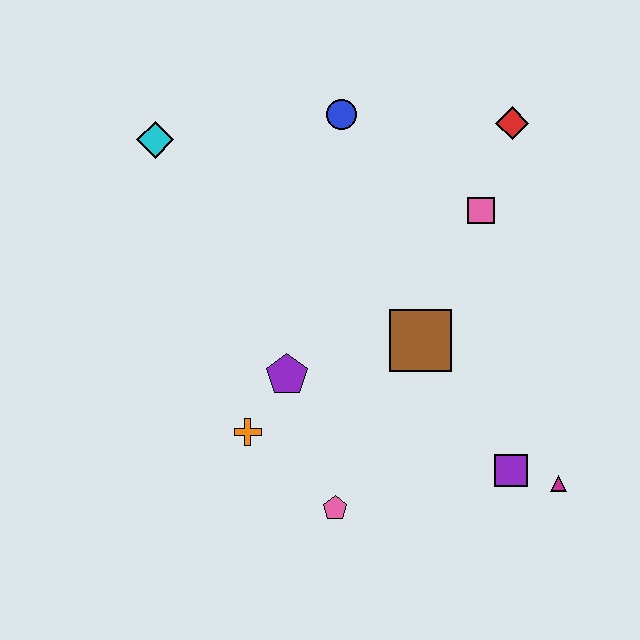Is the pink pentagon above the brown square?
No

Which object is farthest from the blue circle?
The magenta triangle is farthest from the blue circle.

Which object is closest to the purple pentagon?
The orange cross is closest to the purple pentagon.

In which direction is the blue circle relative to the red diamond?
The blue circle is to the left of the red diamond.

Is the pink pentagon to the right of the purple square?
No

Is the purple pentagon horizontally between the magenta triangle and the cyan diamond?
Yes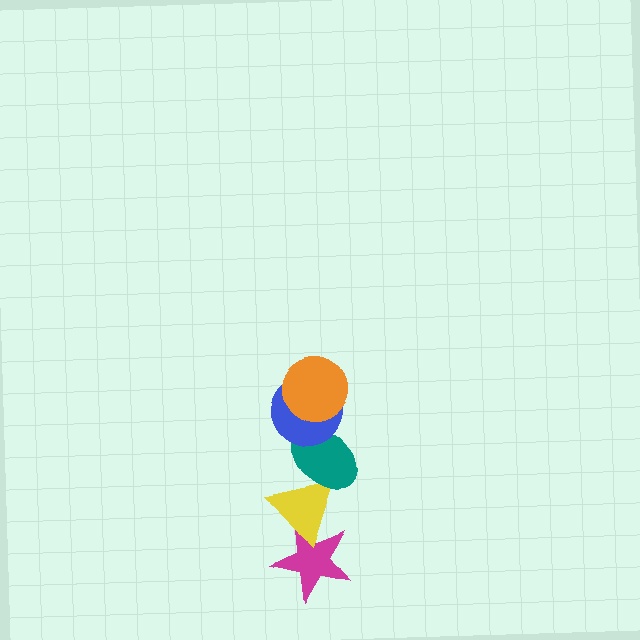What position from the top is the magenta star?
The magenta star is 5th from the top.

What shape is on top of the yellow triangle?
The teal ellipse is on top of the yellow triangle.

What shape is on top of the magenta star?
The yellow triangle is on top of the magenta star.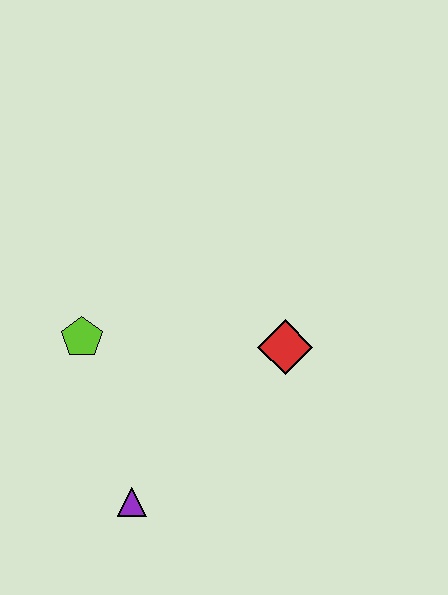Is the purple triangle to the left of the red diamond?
Yes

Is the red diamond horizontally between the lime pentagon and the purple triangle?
No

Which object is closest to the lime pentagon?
The purple triangle is closest to the lime pentagon.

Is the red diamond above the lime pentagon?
No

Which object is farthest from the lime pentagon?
The red diamond is farthest from the lime pentagon.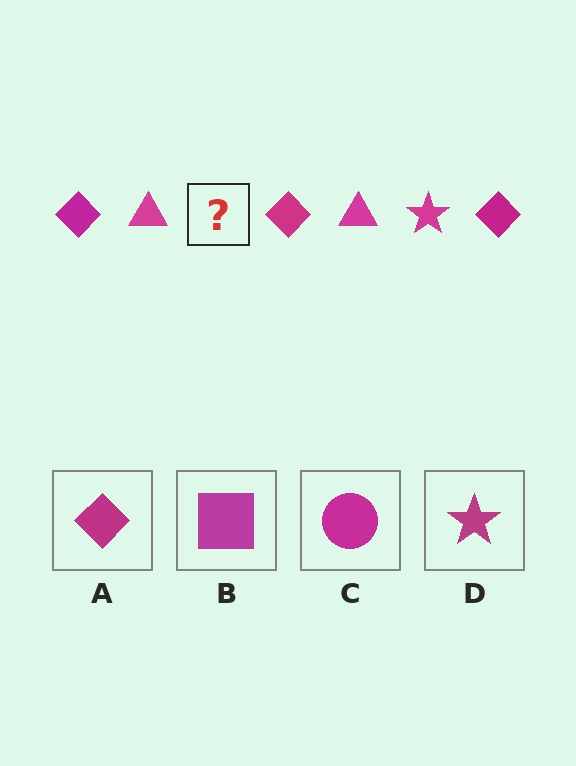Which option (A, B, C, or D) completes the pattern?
D.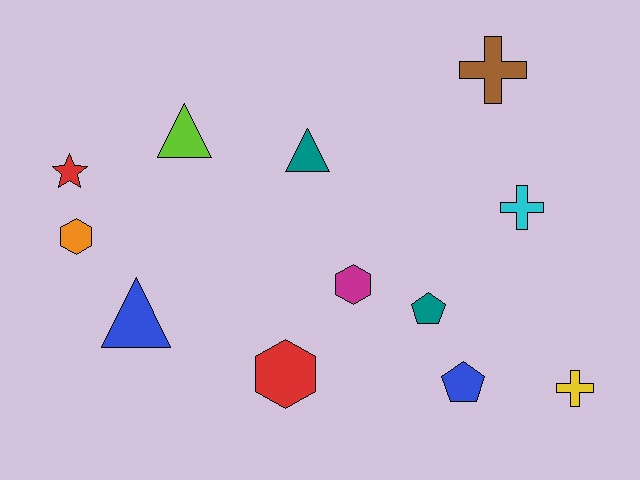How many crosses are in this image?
There are 3 crosses.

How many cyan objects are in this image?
There is 1 cyan object.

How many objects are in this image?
There are 12 objects.